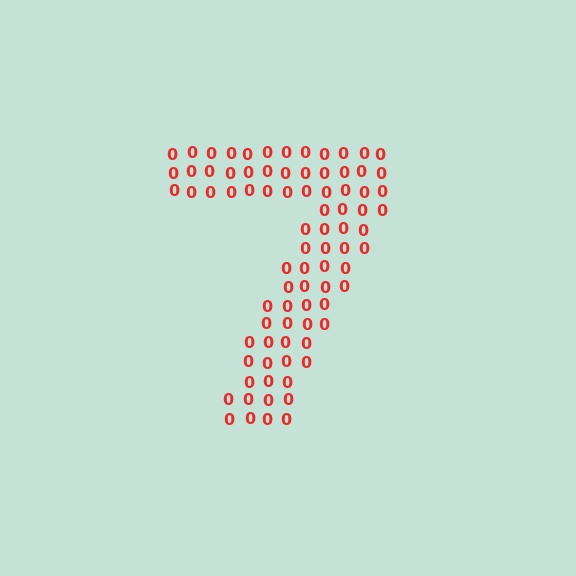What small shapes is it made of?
It is made of small digit 0's.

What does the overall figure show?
The overall figure shows the digit 7.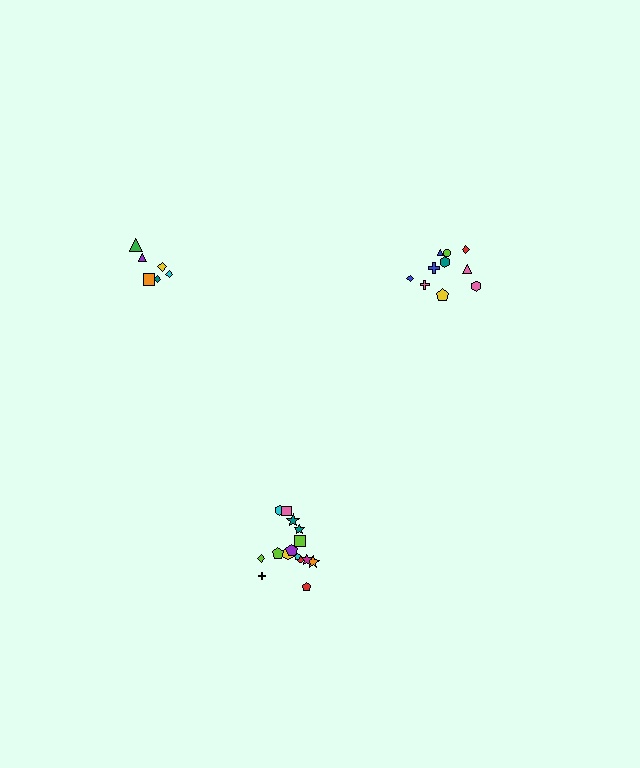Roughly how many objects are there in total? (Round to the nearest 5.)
Roughly 30 objects in total.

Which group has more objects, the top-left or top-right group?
The top-right group.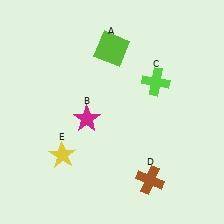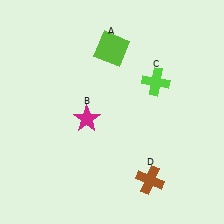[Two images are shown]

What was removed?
The yellow star (E) was removed in Image 2.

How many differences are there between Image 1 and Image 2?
There is 1 difference between the two images.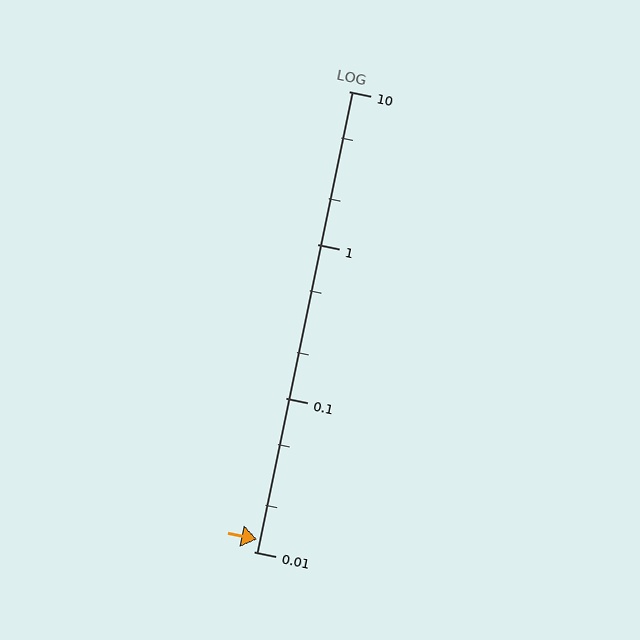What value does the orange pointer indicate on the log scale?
The pointer indicates approximately 0.012.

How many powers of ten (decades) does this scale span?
The scale spans 3 decades, from 0.01 to 10.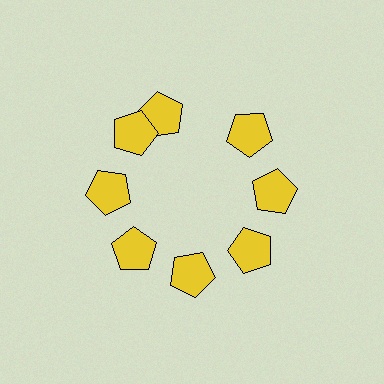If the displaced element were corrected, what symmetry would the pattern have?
It would have 8-fold rotational symmetry — the pattern would map onto itself every 45 degrees.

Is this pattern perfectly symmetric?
No. The 8 yellow pentagons are arranged in a ring, but one element near the 12 o'clock position is rotated out of alignment along the ring, breaking the 8-fold rotational symmetry.